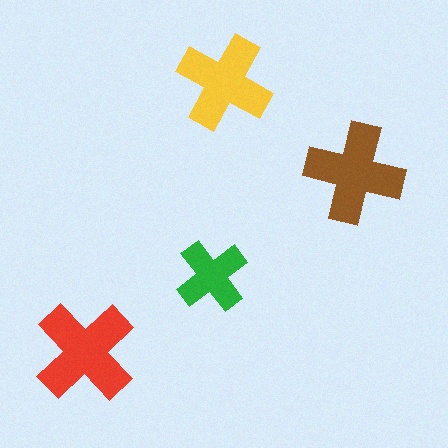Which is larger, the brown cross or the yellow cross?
The brown one.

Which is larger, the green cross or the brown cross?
The brown one.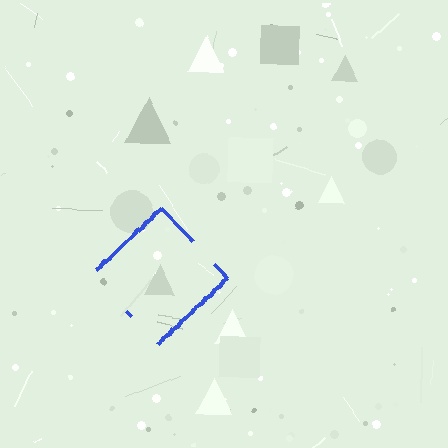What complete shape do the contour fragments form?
The contour fragments form a diamond.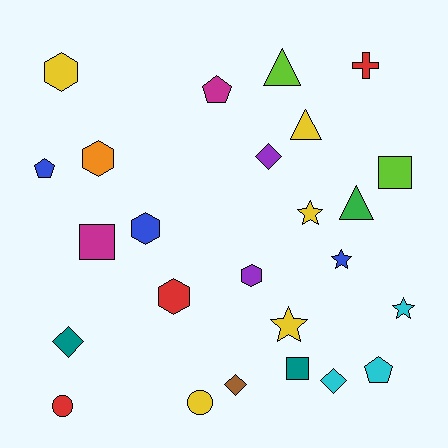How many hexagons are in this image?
There are 5 hexagons.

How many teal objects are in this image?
There are 2 teal objects.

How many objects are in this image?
There are 25 objects.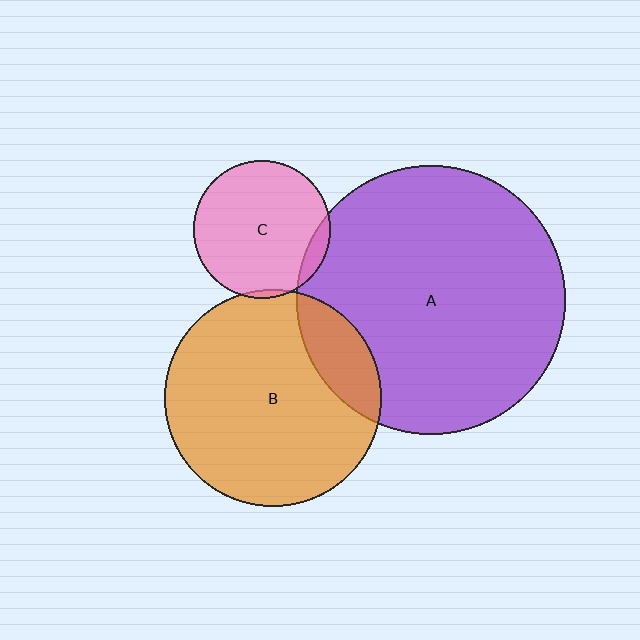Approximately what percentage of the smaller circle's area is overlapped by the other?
Approximately 15%.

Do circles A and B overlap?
Yes.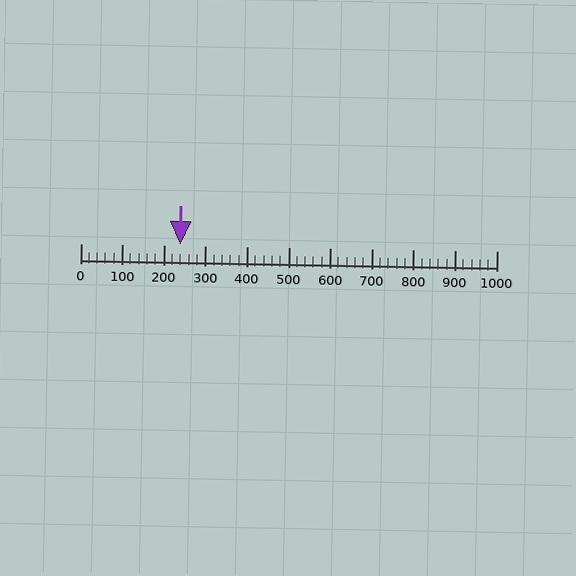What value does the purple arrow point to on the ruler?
The purple arrow points to approximately 240.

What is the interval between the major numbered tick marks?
The major tick marks are spaced 100 units apart.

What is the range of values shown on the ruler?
The ruler shows values from 0 to 1000.